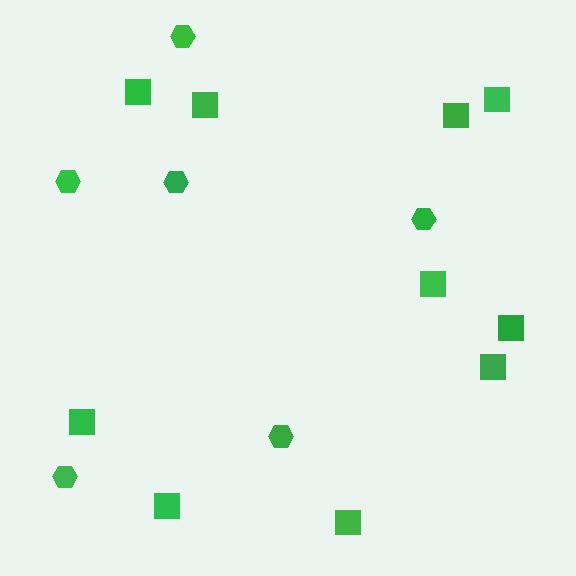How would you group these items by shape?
There are 2 groups: one group of hexagons (6) and one group of squares (10).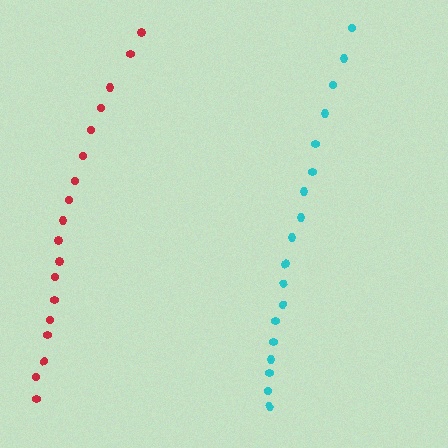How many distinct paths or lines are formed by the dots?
There are 2 distinct paths.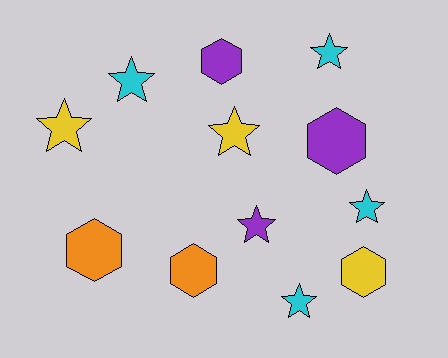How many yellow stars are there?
There are 2 yellow stars.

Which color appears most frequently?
Cyan, with 4 objects.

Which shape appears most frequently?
Star, with 7 objects.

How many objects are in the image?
There are 12 objects.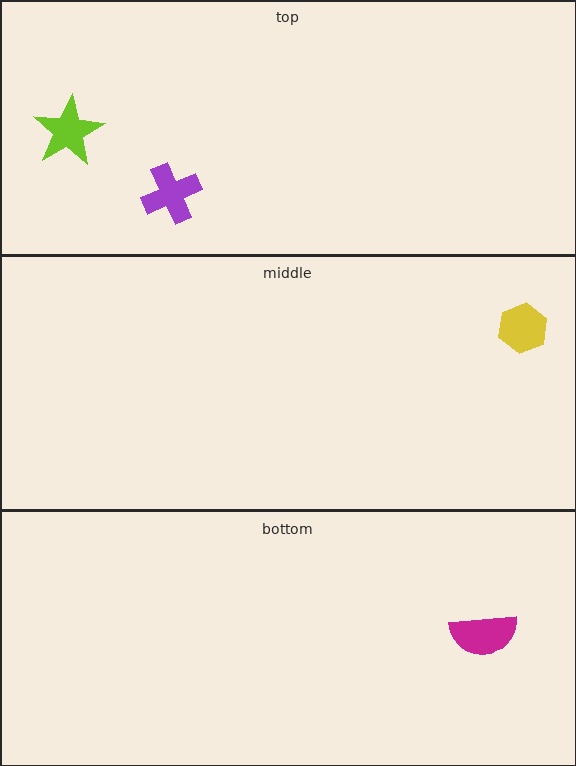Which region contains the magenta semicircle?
The bottom region.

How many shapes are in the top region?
2.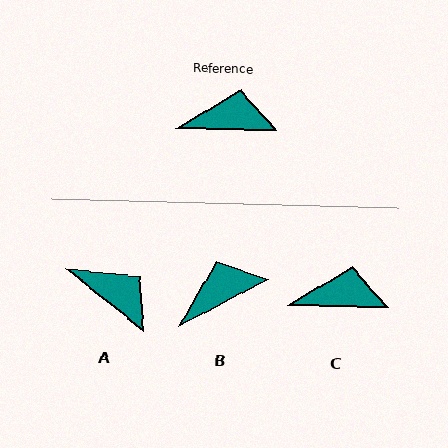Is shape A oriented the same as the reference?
No, it is off by about 37 degrees.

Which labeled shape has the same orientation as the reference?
C.